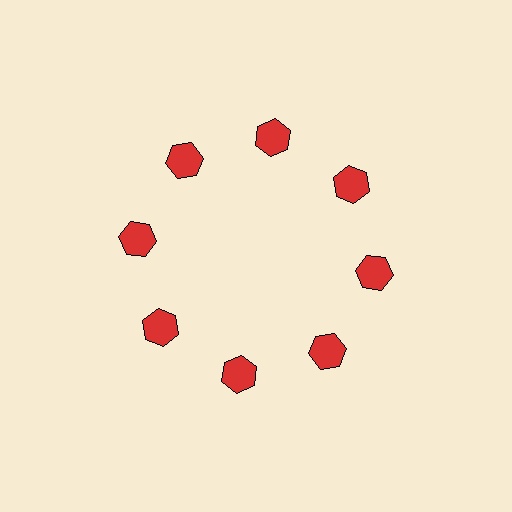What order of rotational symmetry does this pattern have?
This pattern has 8-fold rotational symmetry.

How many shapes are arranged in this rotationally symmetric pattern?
There are 8 shapes, arranged in 8 groups of 1.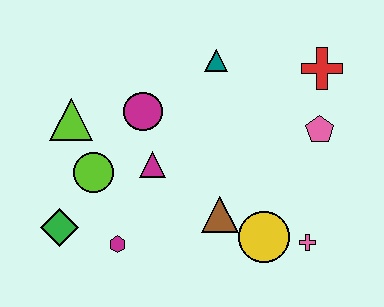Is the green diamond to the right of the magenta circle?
No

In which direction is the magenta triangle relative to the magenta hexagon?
The magenta triangle is above the magenta hexagon.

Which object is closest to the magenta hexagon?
The green diamond is closest to the magenta hexagon.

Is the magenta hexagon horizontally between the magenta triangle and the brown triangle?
No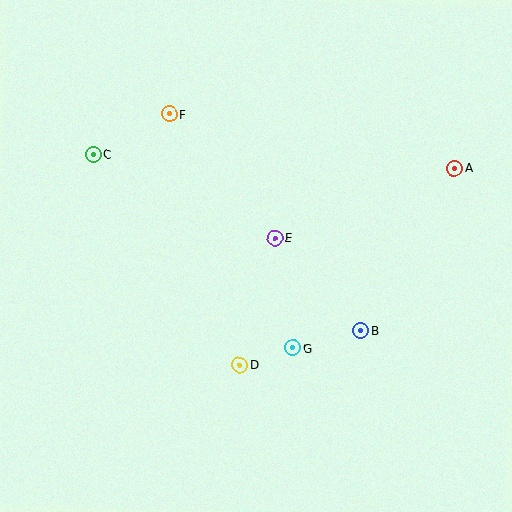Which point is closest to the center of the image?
Point E at (275, 238) is closest to the center.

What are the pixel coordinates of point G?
Point G is at (293, 348).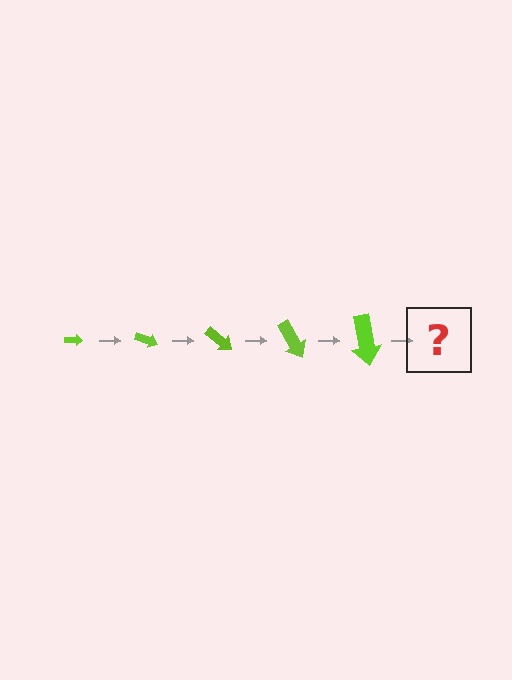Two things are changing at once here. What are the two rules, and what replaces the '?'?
The two rules are that the arrow grows larger each step and it rotates 20 degrees each step. The '?' should be an arrow, larger than the previous one and rotated 100 degrees from the start.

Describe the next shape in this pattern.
It should be an arrow, larger than the previous one and rotated 100 degrees from the start.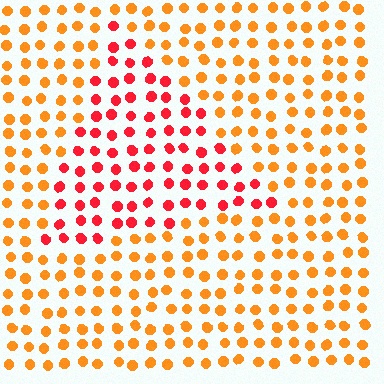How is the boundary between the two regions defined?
The boundary is defined purely by a slight shift in hue (about 38 degrees). Spacing, size, and orientation are identical on both sides.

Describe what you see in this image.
The image is filled with small orange elements in a uniform arrangement. A triangle-shaped region is visible where the elements are tinted to a slightly different hue, forming a subtle color boundary.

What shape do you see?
I see a triangle.